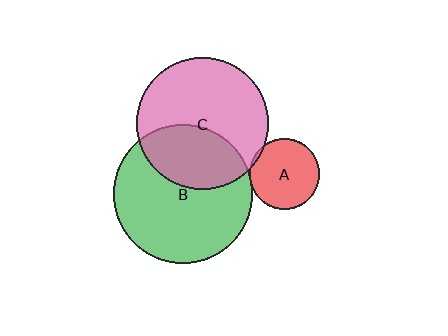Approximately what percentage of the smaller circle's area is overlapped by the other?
Approximately 35%.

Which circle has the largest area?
Circle B (green).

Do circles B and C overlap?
Yes.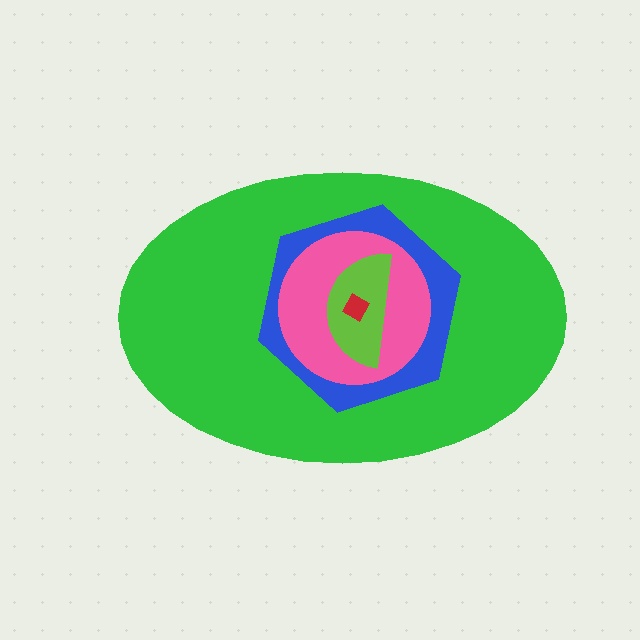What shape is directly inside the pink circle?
The lime semicircle.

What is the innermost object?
The red diamond.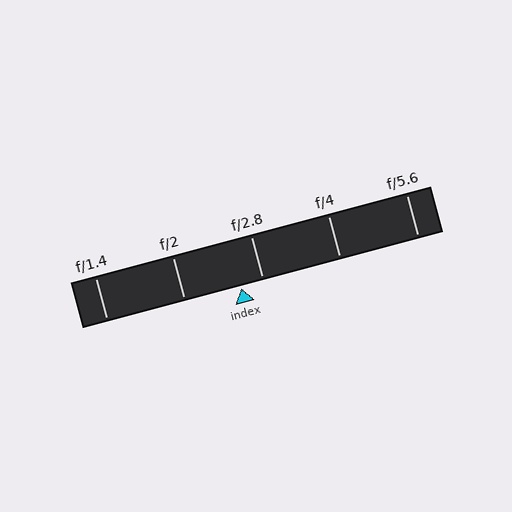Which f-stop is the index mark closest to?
The index mark is closest to f/2.8.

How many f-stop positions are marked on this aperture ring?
There are 5 f-stop positions marked.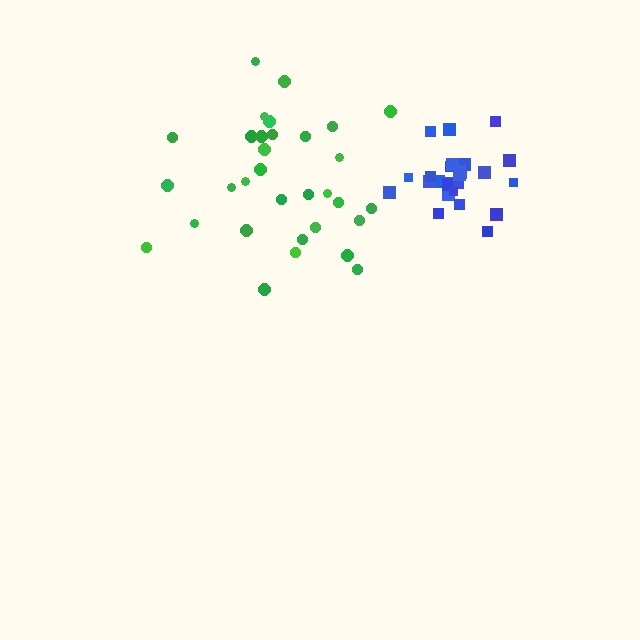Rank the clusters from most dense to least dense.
blue, green.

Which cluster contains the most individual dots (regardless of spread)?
Green (32).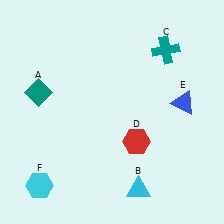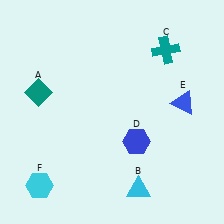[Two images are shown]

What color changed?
The hexagon (D) changed from red in Image 1 to blue in Image 2.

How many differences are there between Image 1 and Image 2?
There is 1 difference between the two images.